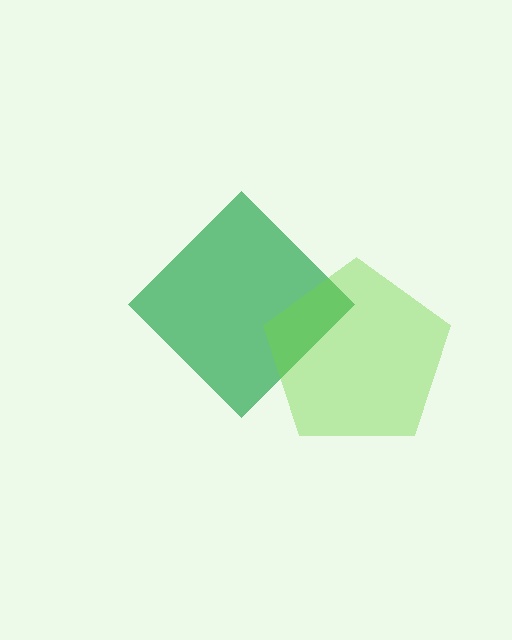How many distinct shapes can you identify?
There are 2 distinct shapes: a green diamond, a lime pentagon.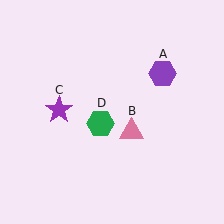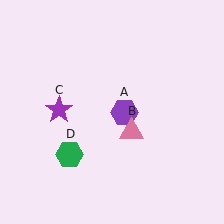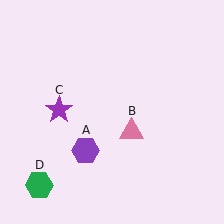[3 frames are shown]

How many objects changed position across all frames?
2 objects changed position: purple hexagon (object A), green hexagon (object D).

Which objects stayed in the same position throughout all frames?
Pink triangle (object B) and purple star (object C) remained stationary.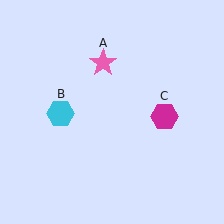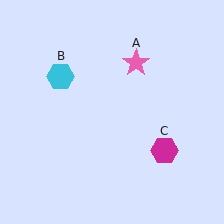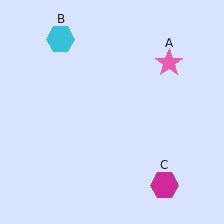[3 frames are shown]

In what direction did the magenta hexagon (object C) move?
The magenta hexagon (object C) moved down.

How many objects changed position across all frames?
3 objects changed position: pink star (object A), cyan hexagon (object B), magenta hexagon (object C).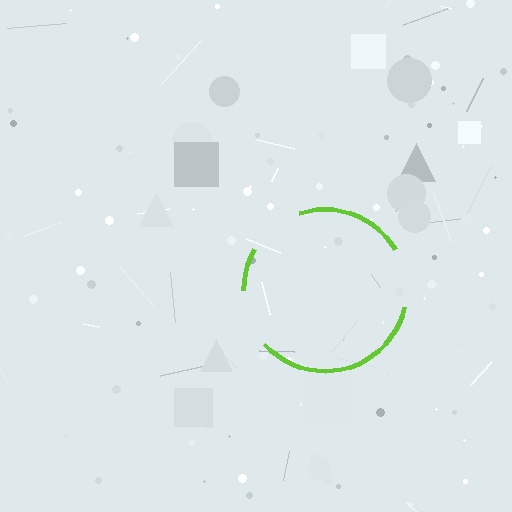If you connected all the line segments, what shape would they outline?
They would outline a circle.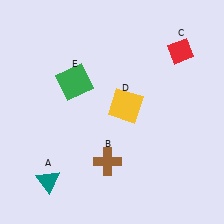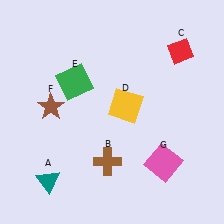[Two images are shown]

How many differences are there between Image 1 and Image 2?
There are 2 differences between the two images.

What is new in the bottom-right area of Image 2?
A pink square (G) was added in the bottom-right area of Image 2.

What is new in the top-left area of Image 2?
A brown star (F) was added in the top-left area of Image 2.